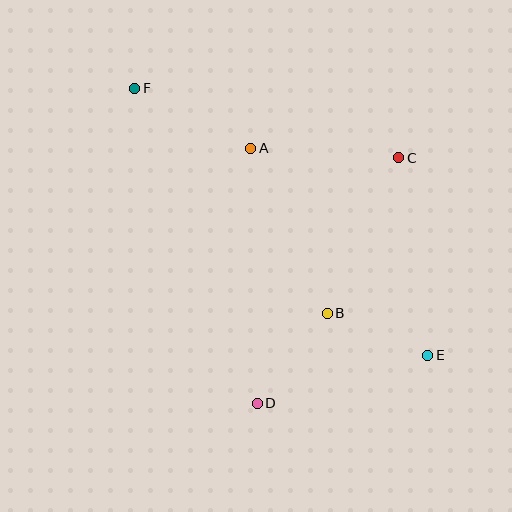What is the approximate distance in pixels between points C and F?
The distance between C and F is approximately 273 pixels.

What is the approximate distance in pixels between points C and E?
The distance between C and E is approximately 199 pixels.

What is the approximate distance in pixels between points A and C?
The distance between A and C is approximately 148 pixels.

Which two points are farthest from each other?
Points E and F are farthest from each other.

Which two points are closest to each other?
Points B and E are closest to each other.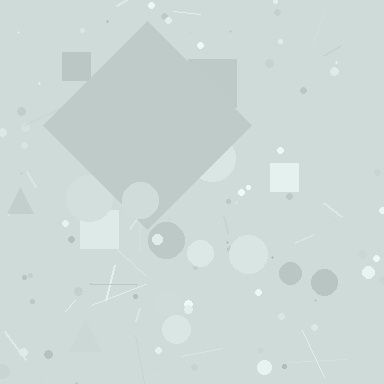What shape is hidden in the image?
A diamond is hidden in the image.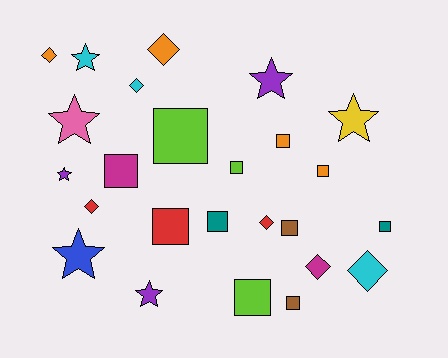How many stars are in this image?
There are 7 stars.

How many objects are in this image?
There are 25 objects.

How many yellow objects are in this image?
There is 1 yellow object.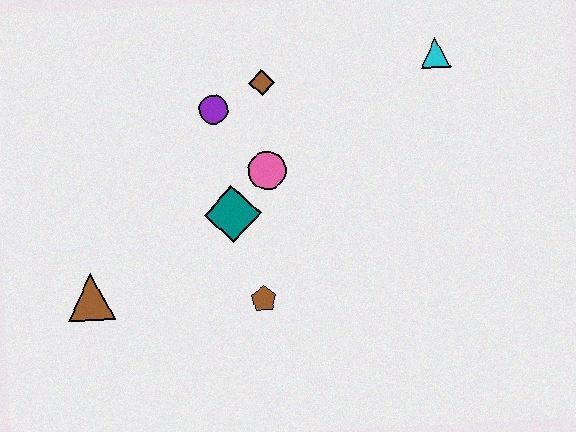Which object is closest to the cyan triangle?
The brown diamond is closest to the cyan triangle.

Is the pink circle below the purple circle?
Yes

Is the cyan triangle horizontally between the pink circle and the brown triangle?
No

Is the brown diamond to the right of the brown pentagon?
Yes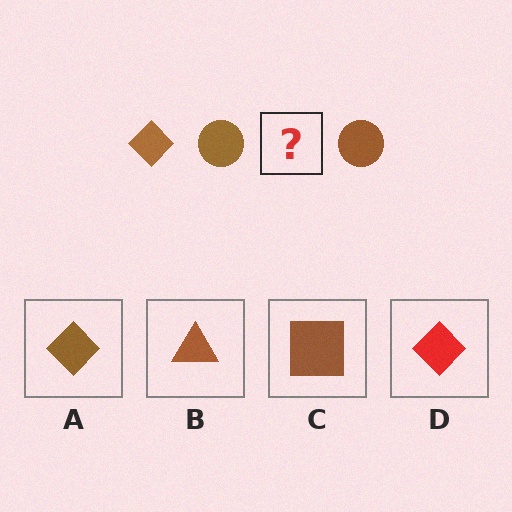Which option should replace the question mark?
Option A.